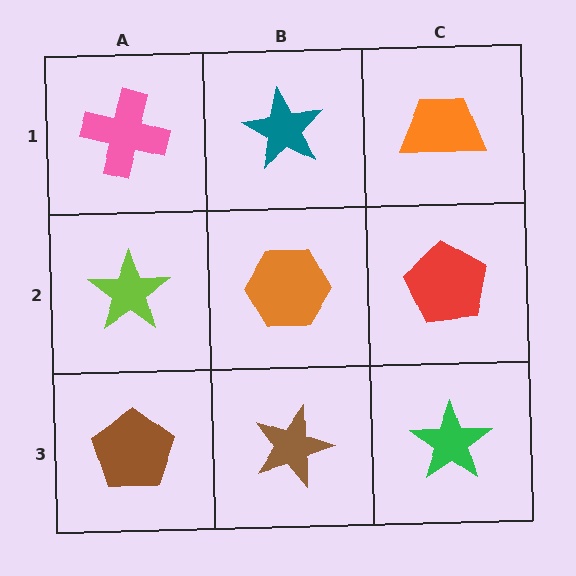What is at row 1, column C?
An orange trapezoid.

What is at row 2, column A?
A lime star.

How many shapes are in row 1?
3 shapes.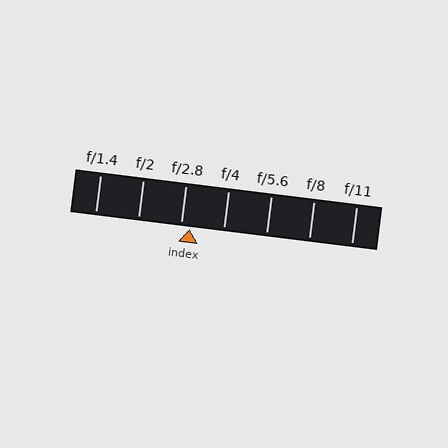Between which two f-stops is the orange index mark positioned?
The index mark is between f/2.8 and f/4.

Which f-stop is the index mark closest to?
The index mark is closest to f/2.8.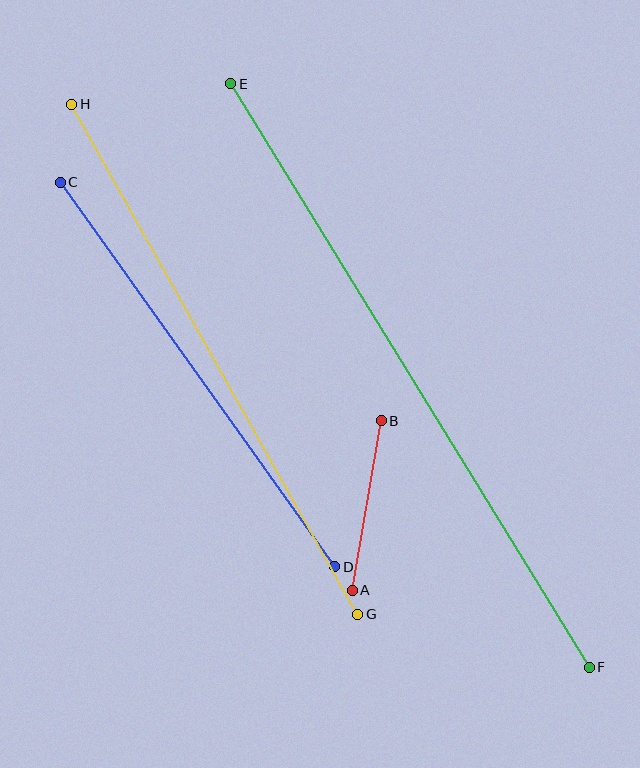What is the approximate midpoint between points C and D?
The midpoint is at approximately (198, 374) pixels.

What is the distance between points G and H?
The distance is approximately 585 pixels.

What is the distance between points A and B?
The distance is approximately 172 pixels.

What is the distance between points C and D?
The distance is approximately 472 pixels.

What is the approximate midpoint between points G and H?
The midpoint is at approximately (215, 359) pixels.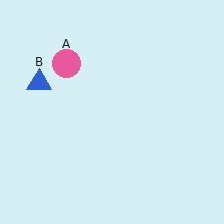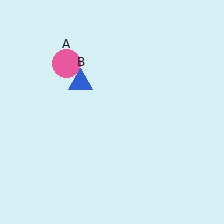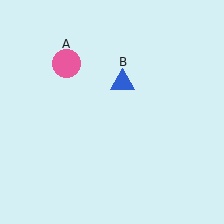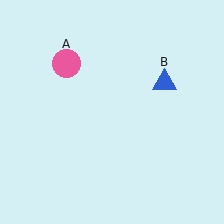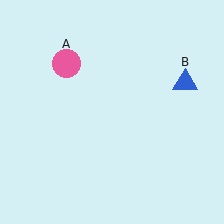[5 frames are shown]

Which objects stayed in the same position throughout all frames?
Pink circle (object A) remained stationary.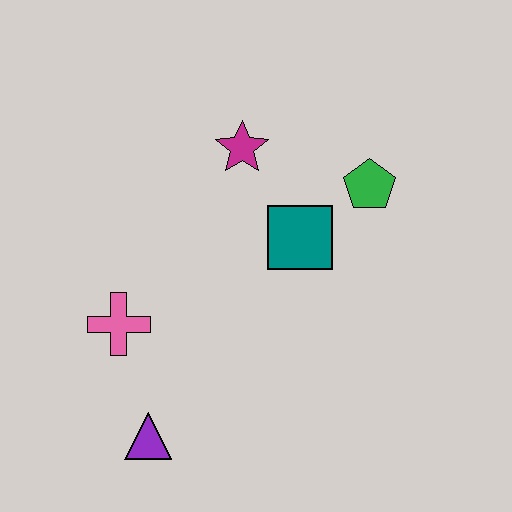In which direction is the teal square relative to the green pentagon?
The teal square is to the left of the green pentagon.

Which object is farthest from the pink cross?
The green pentagon is farthest from the pink cross.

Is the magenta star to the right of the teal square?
No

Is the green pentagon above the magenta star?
No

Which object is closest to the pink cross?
The purple triangle is closest to the pink cross.